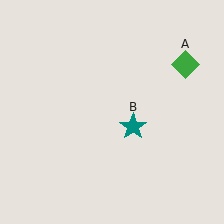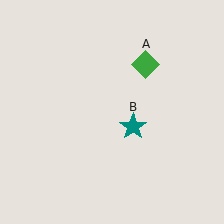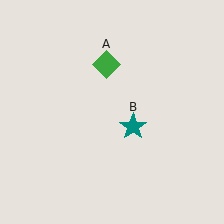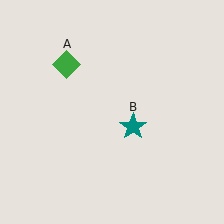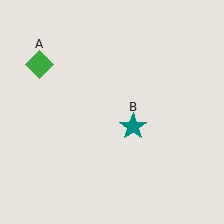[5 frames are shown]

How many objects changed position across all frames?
1 object changed position: green diamond (object A).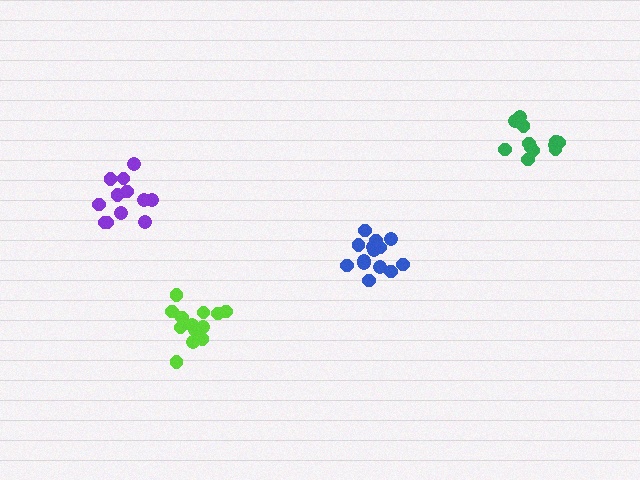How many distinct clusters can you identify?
There are 4 distinct clusters.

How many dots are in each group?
Group 1: 14 dots, Group 2: 14 dots, Group 3: 12 dots, Group 4: 12 dots (52 total).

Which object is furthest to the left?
The purple cluster is leftmost.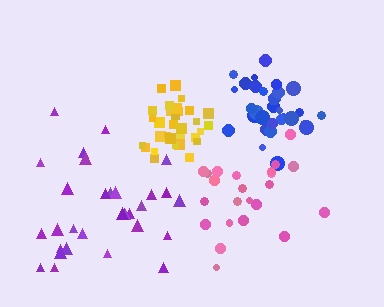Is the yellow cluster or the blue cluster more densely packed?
Blue.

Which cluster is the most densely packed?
Blue.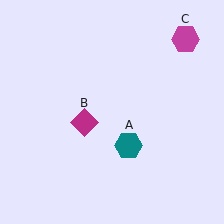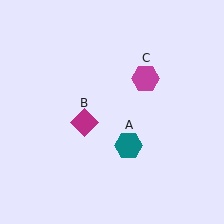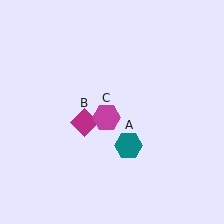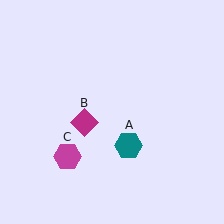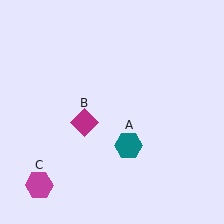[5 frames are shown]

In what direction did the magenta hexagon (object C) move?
The magenta hexagon (object C) moved down and to the left.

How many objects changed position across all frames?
1 object changed position: magenta hexagon (object C).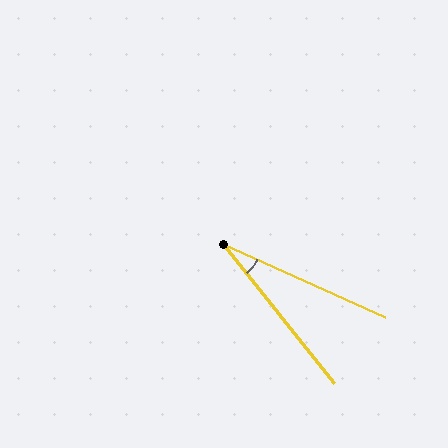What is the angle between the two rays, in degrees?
Approximately 27 degrees.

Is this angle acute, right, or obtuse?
It is acute.